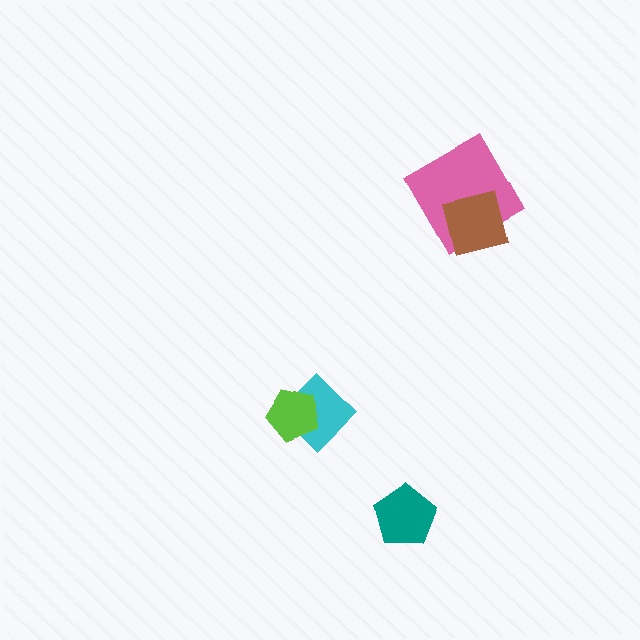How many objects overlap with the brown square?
1 object overlaps with the brown square.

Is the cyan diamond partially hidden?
Yes, it is partially covered by another shape.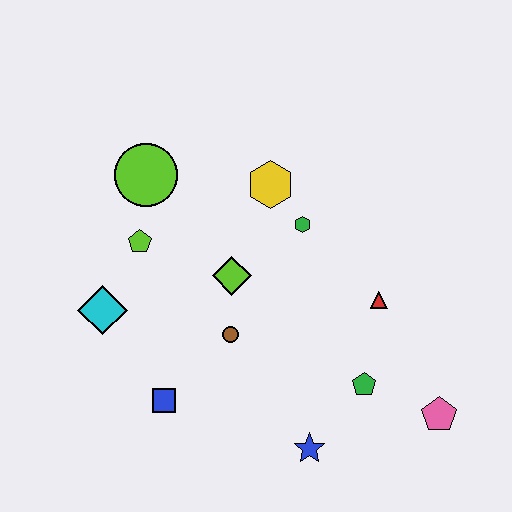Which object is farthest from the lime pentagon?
The pink pentagon is farthest from the lime pentagon.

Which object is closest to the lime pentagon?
The lime circle is closest to the lime pentagon.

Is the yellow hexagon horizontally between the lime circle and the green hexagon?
Yes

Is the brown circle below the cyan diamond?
Yes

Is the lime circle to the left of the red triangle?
Yes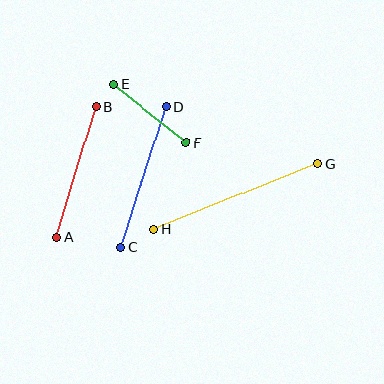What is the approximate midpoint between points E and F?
The midpoint is at approximately (150, 114) pixels.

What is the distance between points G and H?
The distance is approximately 177 pixels.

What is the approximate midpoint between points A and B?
The midpoint is at approximately (76, 172) pixels.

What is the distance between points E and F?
The distance is approximately 93 pixels.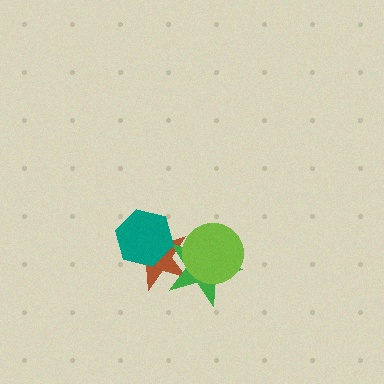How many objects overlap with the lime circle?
2 objects overlap with the lime circle.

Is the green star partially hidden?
Yes, it is partially covered by another shape.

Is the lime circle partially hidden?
No, no other shape covers it.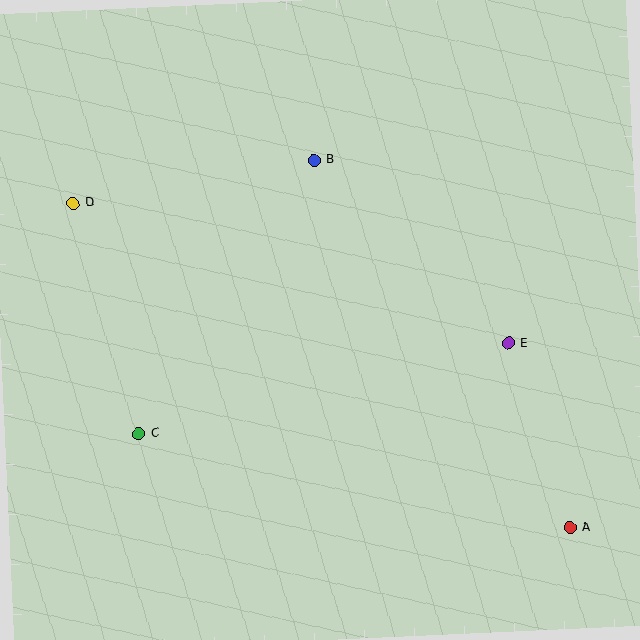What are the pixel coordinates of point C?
Point C is at (139, 434).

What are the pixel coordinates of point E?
Point E is at (509, 343).